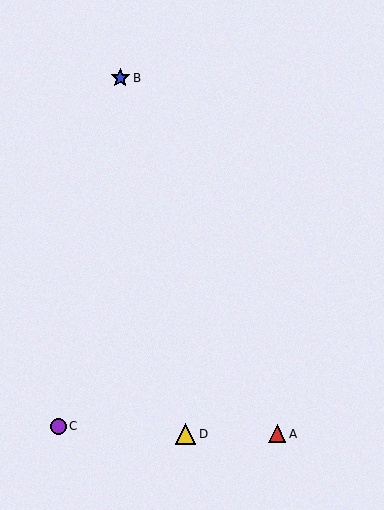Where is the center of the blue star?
The center of the blue star is at (120, 78).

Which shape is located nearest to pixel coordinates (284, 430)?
The red triangle (labeled A) at (277, 434) is nearest to that location.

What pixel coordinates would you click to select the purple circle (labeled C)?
Click at (58, 426) to select the purple circle C.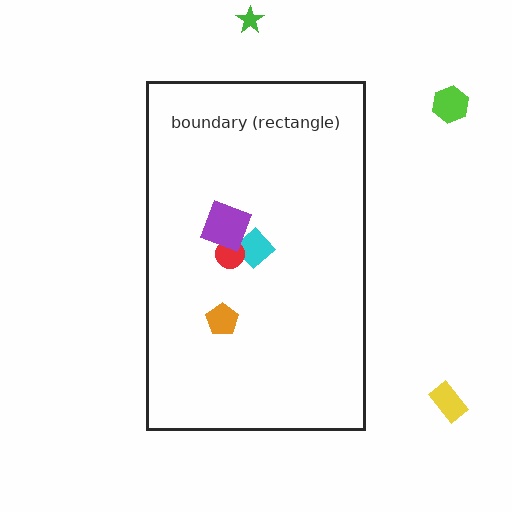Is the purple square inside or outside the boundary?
Inside.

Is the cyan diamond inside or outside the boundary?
Inside.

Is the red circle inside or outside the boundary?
Inside.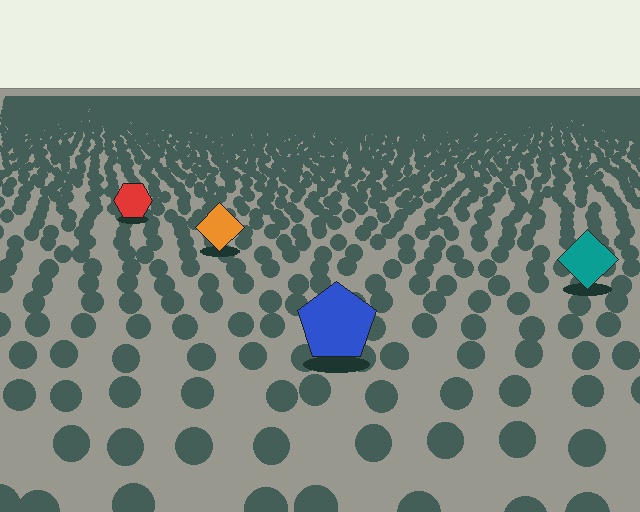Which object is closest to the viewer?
The blue pentagon is closest. The texture marks near it are larger and more spread out.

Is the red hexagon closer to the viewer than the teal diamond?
No. The teal diamond is closer — you can tell from the texture gradient: the ground texture is coarser near it.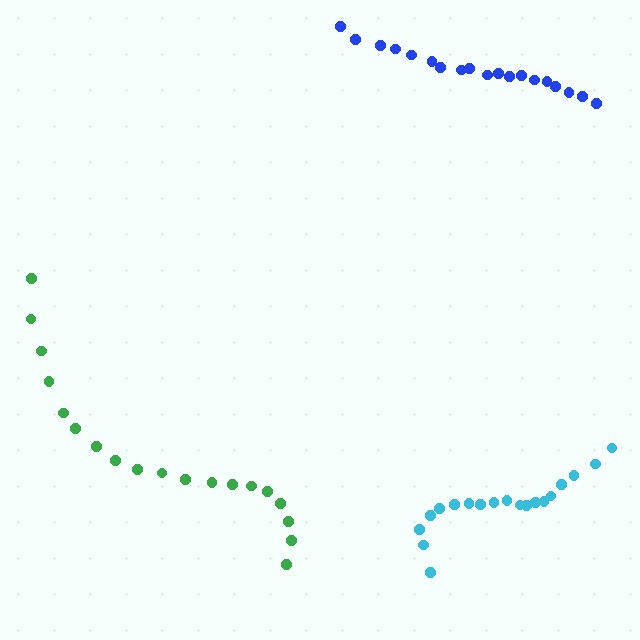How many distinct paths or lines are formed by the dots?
There are 3 distinct paths.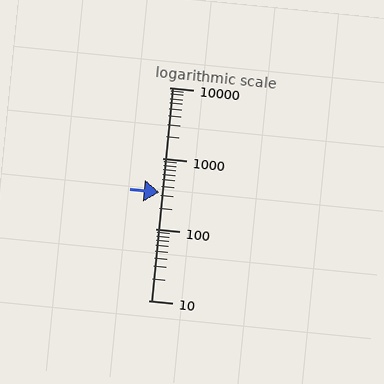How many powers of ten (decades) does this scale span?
The scale spans 3 decades, from 10 to 10000.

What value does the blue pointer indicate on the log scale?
The pointer indicates approximately 330.